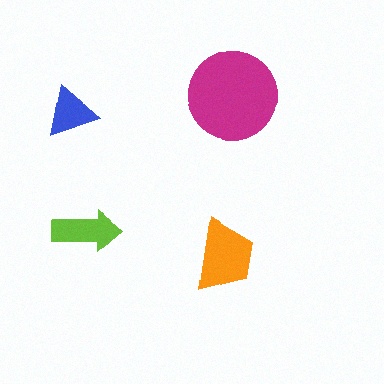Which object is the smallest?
The blue triangle.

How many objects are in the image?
There are 4 objects in the image.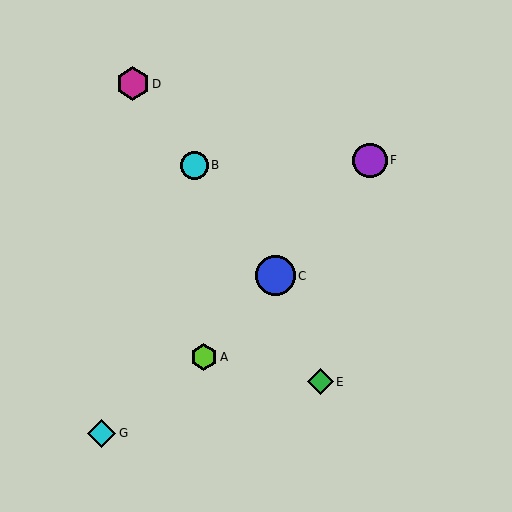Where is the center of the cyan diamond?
The center of the cyan diamond is at (102, 433).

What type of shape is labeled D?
Shape D is a magenta hexagon.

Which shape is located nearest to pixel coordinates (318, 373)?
The green diamond (labeled E) at (320, 382) is nearest to that location.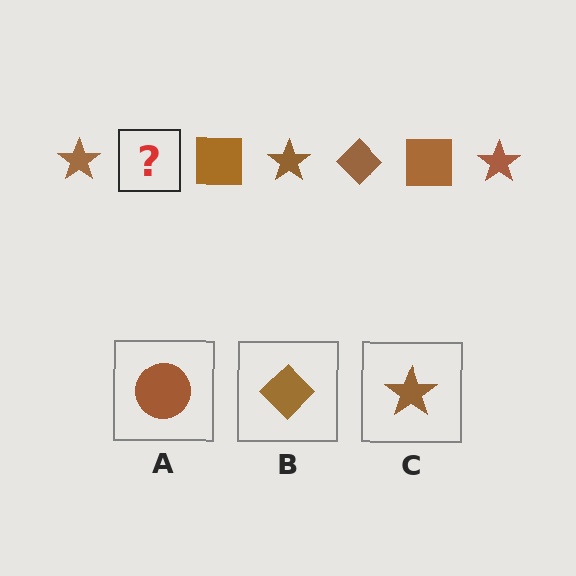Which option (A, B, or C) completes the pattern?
B.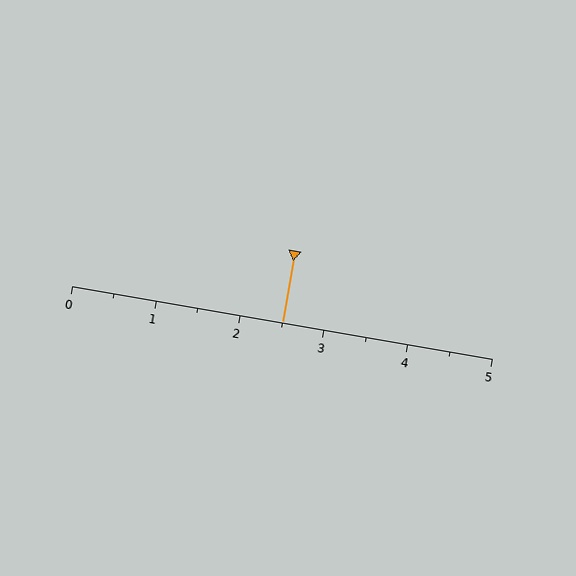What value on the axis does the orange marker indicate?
The marker indicates approximately 2.5.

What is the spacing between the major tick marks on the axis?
The major ticks are spaced 1 apart.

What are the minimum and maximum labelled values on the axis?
The axis runs from 0 to 5.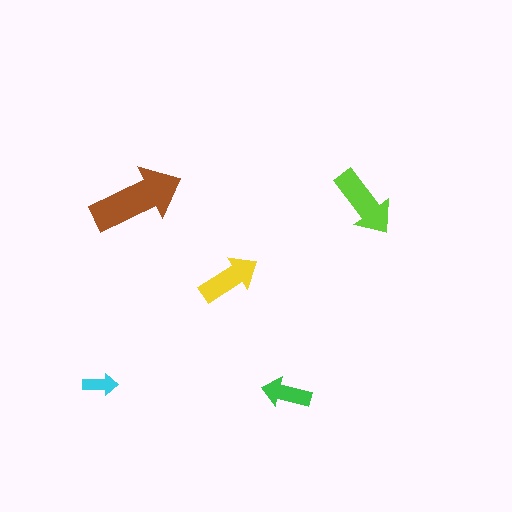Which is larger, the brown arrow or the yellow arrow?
The brown one.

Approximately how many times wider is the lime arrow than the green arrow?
About 1.5 times wider.